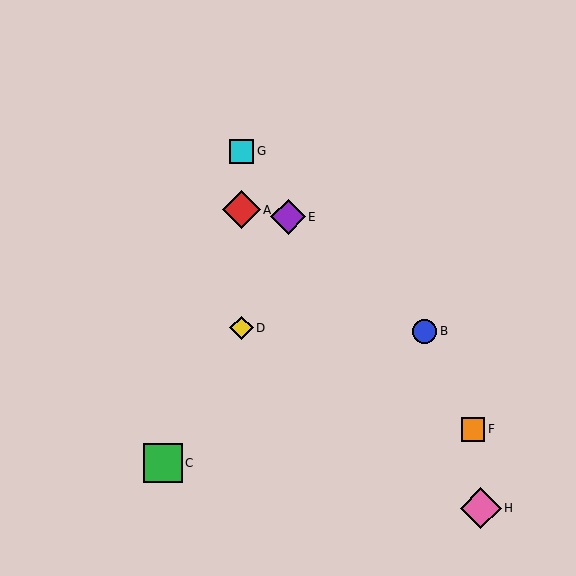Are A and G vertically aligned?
Yes, both are at x≈241.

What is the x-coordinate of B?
Object B is at x≈425.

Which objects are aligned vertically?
Objects A, D, G are aligned vertically.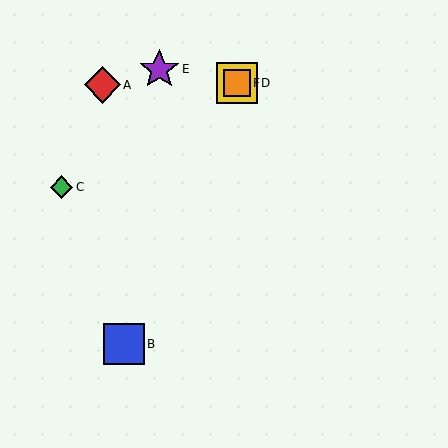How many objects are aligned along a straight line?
3 objects (B, D, F) are aligned along a straight line.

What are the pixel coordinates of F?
Object F is at (237, 83).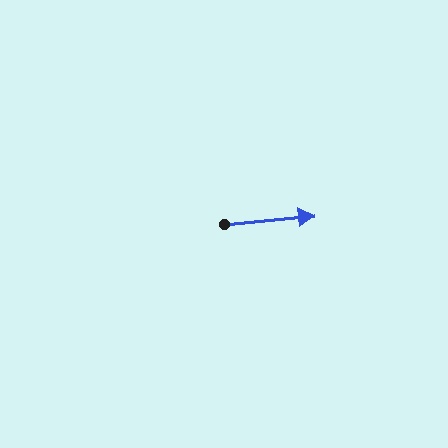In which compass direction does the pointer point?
East.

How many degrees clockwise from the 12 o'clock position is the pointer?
Approximately 85 degrees.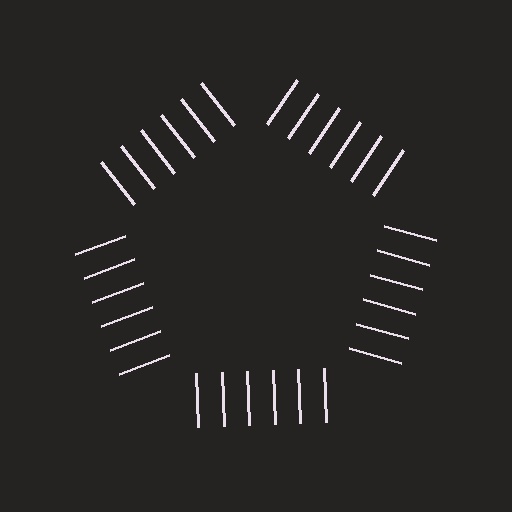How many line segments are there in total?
30 — 6 along each of the 5 edges.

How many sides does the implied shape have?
5 sides — the line-ends trace a pentagon.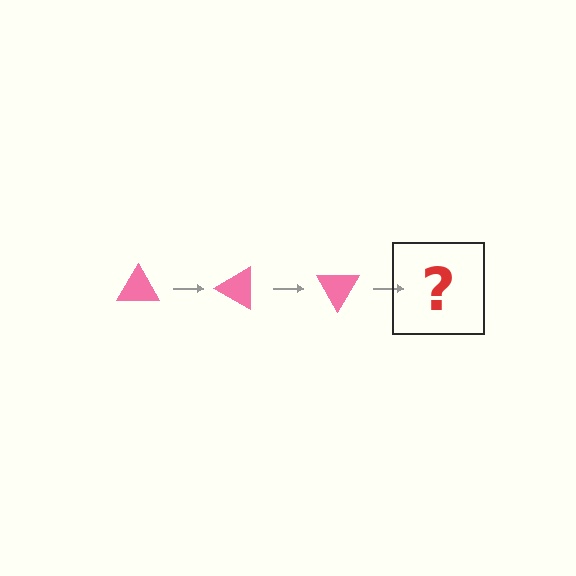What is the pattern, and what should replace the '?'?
The pattern is that the triangle rotates 30 degrees each step. The '?' should be a pink triangle rotated 90 degrees.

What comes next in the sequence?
The next element should be a pink triangle rotated 90 degrees.